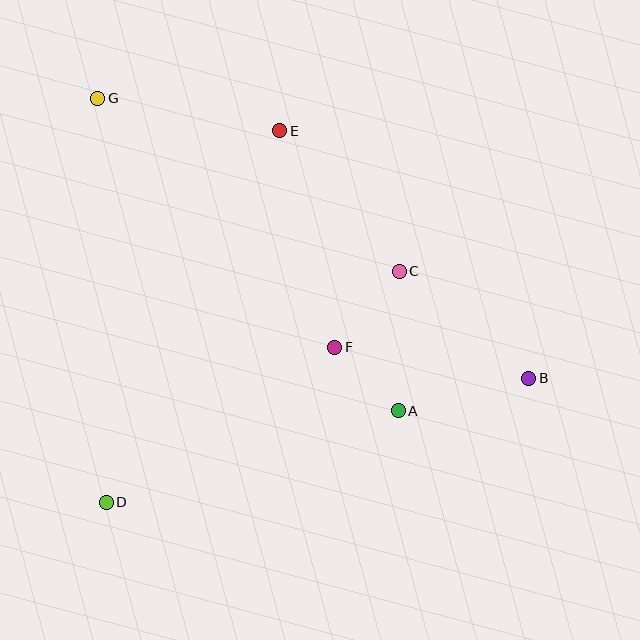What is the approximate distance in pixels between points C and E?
The distance between C and E is approximately 185 pixels.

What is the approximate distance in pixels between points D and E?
The distance between D and E is approximately 410 pixels.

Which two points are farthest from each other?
Points B and G are farthest from each other.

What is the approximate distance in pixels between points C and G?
The distance between C and G is approximately 348 pixels.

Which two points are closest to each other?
Points A and F are closest to each other.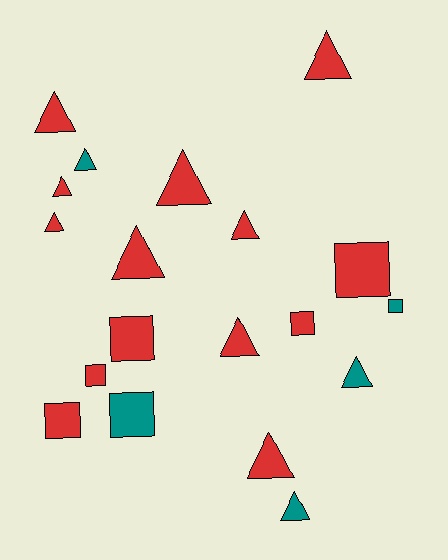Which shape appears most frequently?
Triangle, with 12 objects.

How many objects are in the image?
There are 19 objects.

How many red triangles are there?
There are 9 red triangles.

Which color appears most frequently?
Red, with 14 objects.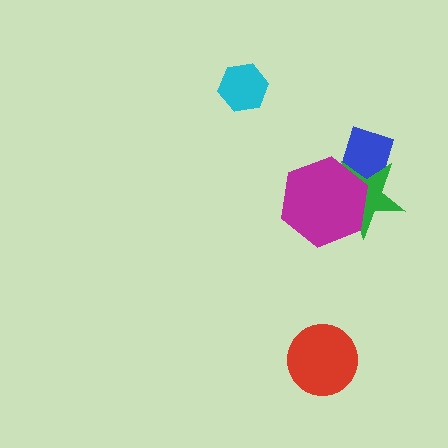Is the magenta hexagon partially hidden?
No, no other shape covers it.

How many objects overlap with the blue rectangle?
2 objects overlap with the blue rectangle.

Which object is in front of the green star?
The magenta hexagon is in front of the green star.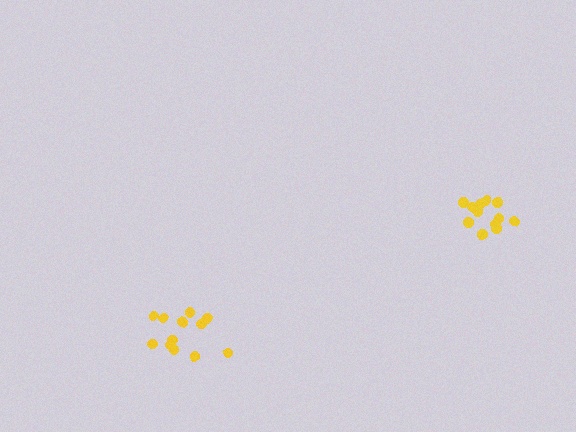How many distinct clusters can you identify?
There are 2 distinct clusters.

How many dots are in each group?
Group 1: 12 dots, Group 2: 12 dots (24 total).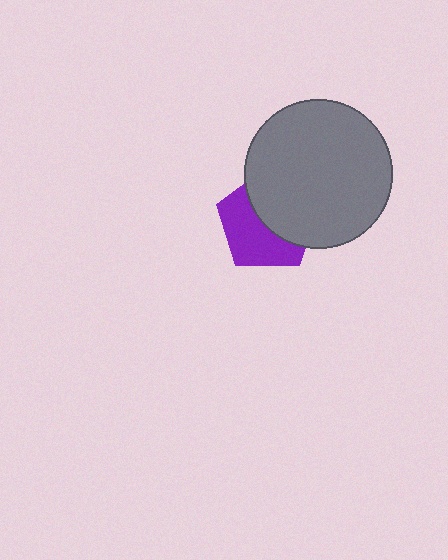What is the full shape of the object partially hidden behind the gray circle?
The partially hidden object is a purple pentagon.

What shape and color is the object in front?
The object in front is a gray circle.